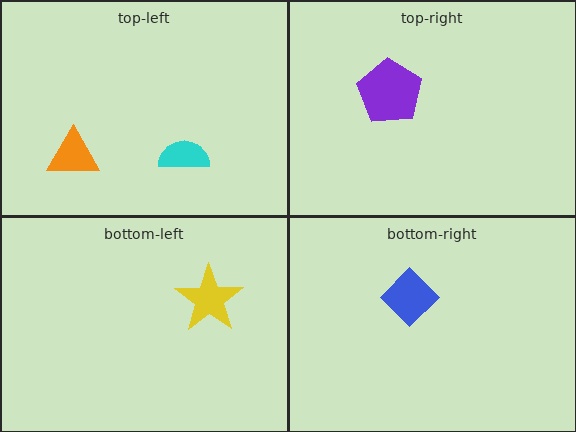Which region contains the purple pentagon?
The top-right region.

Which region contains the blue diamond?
The bottom-right region.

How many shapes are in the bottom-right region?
1.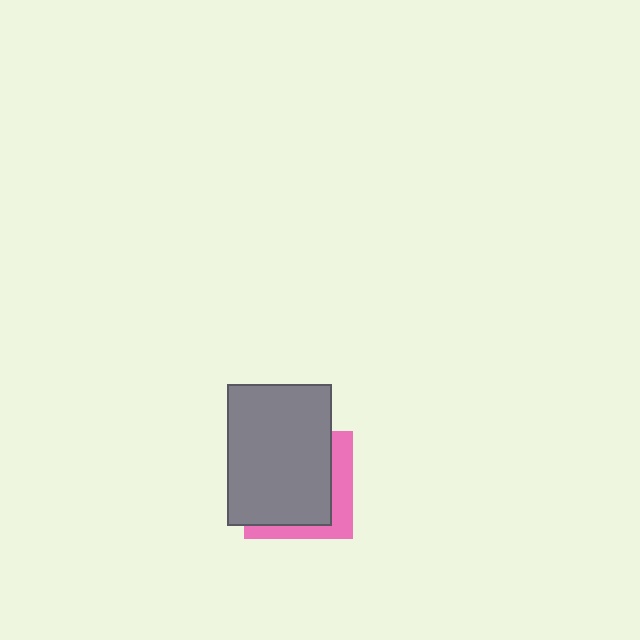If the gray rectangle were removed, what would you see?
You would see the complete pink square.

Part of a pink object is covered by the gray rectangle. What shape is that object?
It is a square.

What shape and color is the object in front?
The object in front is a gray rectangle.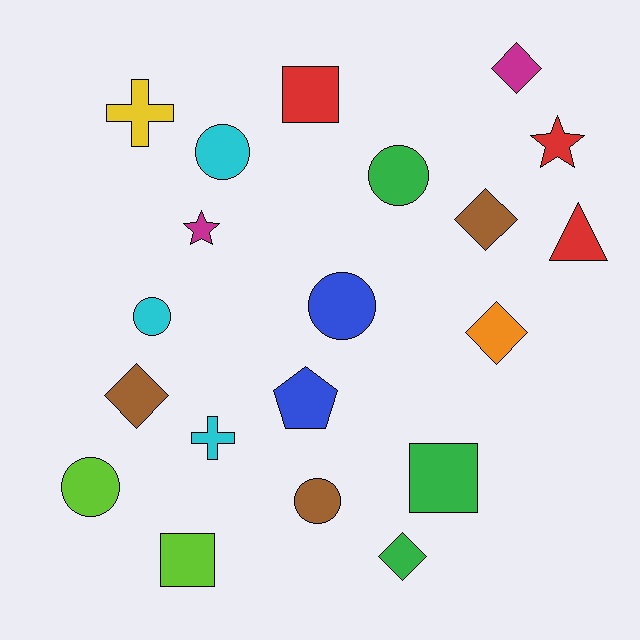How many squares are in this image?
There are 3 squares.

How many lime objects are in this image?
There are 2 lime objects.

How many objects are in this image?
There are 20 objects.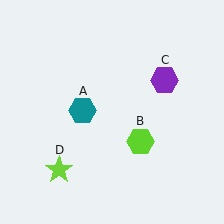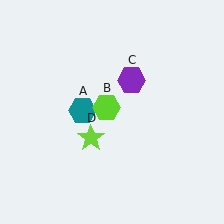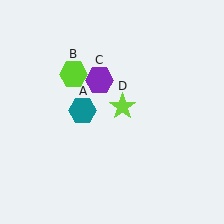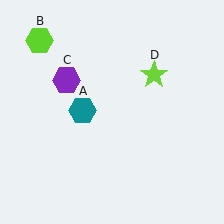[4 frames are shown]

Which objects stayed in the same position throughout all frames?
Teal hexagon (object A) remained stationary.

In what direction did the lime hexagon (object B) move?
The lime hexagon (object B) moved up and to the left.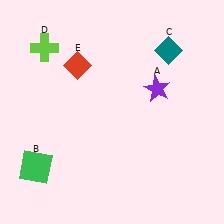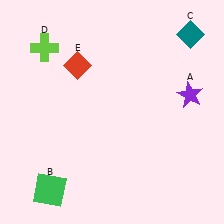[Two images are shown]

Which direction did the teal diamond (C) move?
The teal diamond (C) moved right.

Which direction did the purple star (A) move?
The purple star (A) moved right.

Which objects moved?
The objects that moved are: the purple star (A), the green square (B), the teal diamond (C).